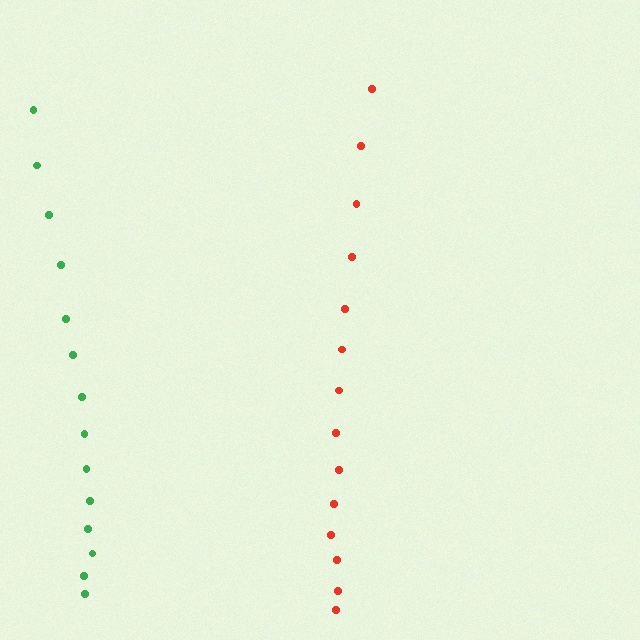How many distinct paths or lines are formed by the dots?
There are 2 distinct paths.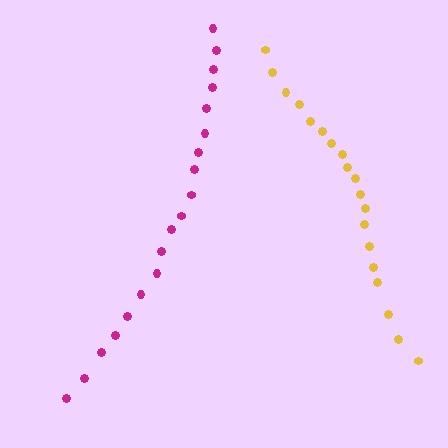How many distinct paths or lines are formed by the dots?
There are 2 distinct paths.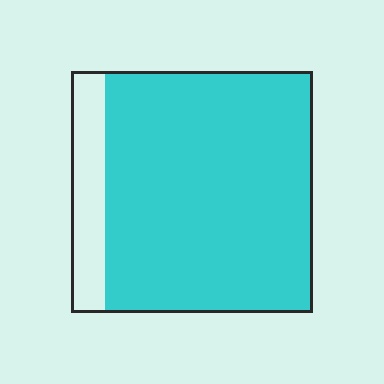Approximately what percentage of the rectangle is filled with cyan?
Approximately 85%.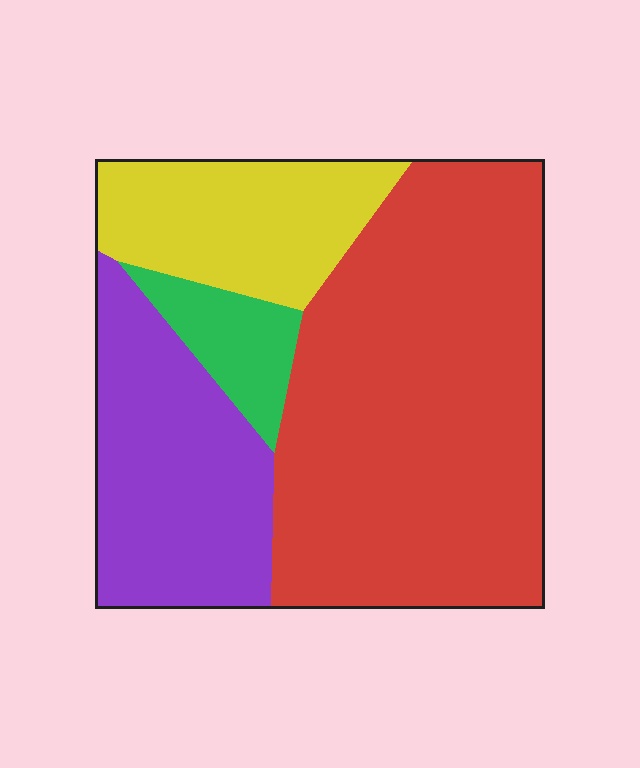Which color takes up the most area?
Red, at roughly 55%.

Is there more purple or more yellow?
Purple.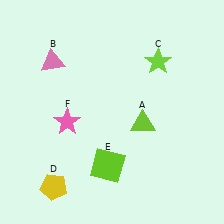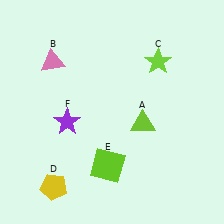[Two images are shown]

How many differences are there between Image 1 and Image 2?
There is 1 difference between the two images.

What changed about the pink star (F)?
In Image 1, F is pink. In Image 2, it changed to purple.